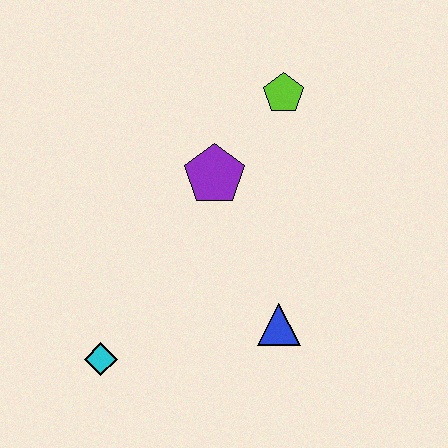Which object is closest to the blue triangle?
The purple pentagon is closest to the blue triangle.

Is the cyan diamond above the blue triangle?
No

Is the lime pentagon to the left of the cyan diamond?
No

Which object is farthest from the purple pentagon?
The cyan diamond is farthest from the purple pentagon.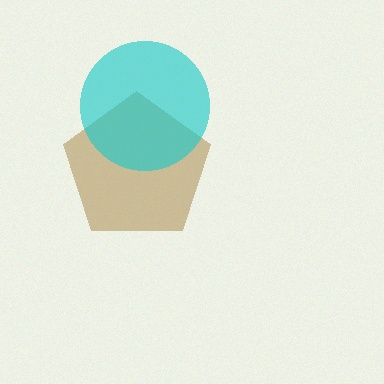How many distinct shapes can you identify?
There are 2 distinct shapes: a brown pentagon, a cyan circle.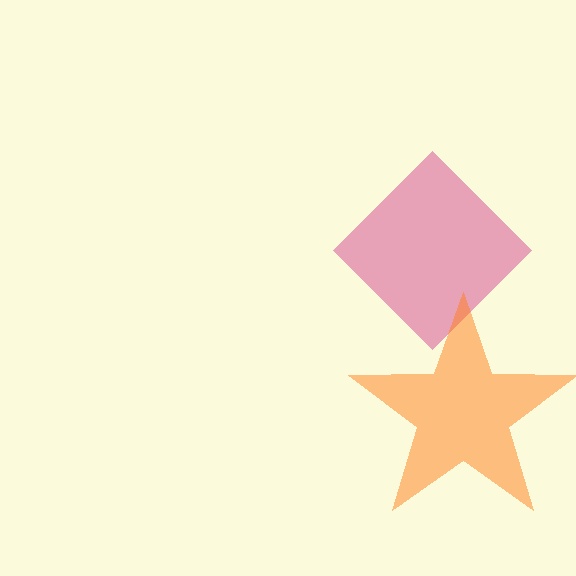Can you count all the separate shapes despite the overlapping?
Yes, there are 2 separate shapes.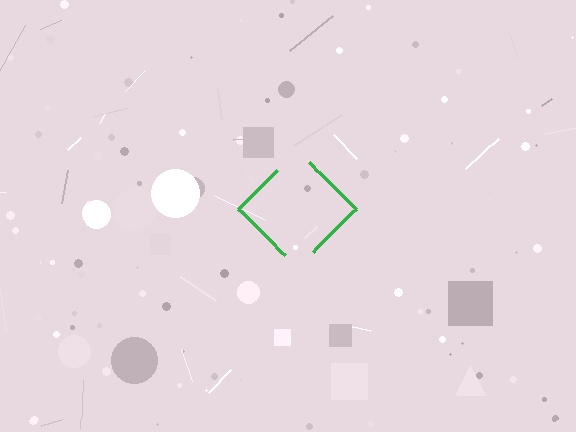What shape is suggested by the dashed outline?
The dashed outline suggests a diamond.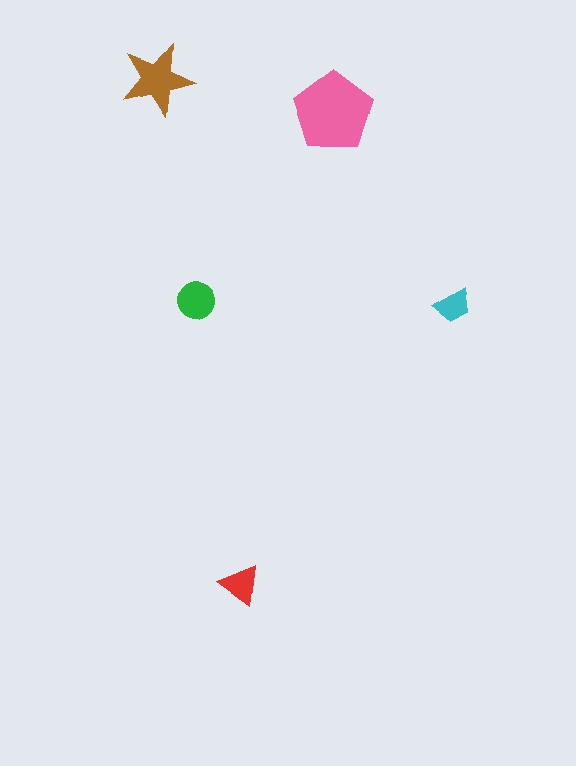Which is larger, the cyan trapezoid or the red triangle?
The red triangle.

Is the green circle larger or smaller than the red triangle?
Larger.